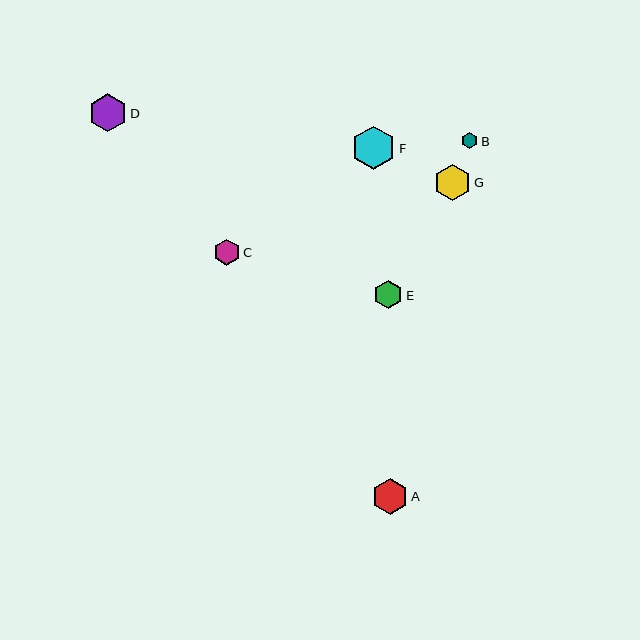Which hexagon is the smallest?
Hexagon B is the smallest with a size of approximately 16 pixels.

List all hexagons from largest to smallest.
From largest to smallest: F, D, G, A, E, C, B.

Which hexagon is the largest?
Hexagon F is the largest with a size of approximately 44 pixels.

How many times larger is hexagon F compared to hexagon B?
Hexagon F is approximately 2.8 times the size of hexagon B.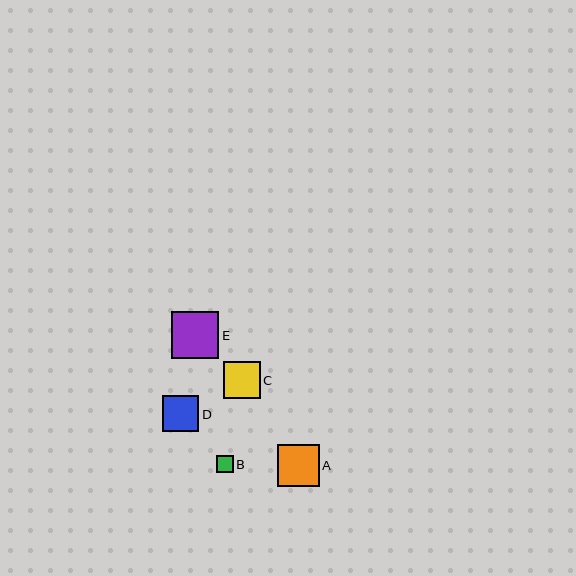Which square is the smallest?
Square B is the smallest with a size of approximately 17 pixels.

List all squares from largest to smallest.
From largest to smallest: E, A, C, D, B.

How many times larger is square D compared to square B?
Square D is approximately 2.1 times the size of square B.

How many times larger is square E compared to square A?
Square E is approximately 1.1 times the size of square A.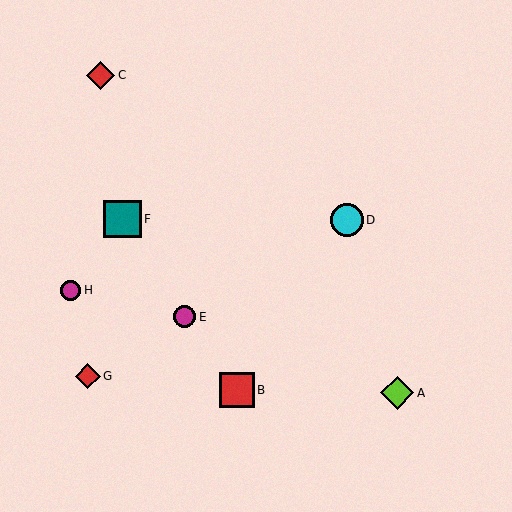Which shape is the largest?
The teal square (labeled F) is the largest.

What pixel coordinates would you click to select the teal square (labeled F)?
Click at (123, 219) to select the teal square F.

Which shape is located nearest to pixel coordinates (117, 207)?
The teal square (labeled F) at (123, 219) is nearest to that location.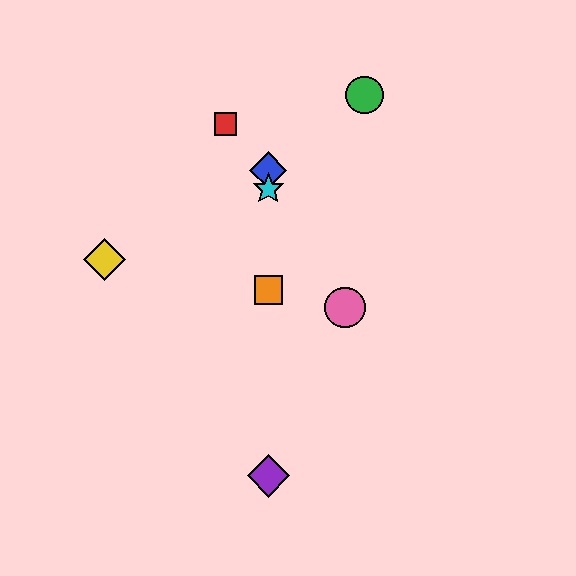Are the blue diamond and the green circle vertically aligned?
No, the blue diamond is at x≈268 and the green circle is at x≈365.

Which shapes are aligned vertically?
The blue diamond, the purple diamond, the orange square, the cyan star are aligned vertically.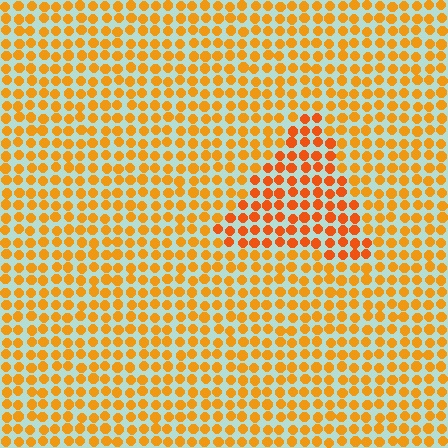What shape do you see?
I see a triangle.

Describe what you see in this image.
The image is filled with small orange elements in a uniform arrangement. A triangle-shaped region is visible where the elements are tinted to a slightly different hue, forming a subtle color boundary.